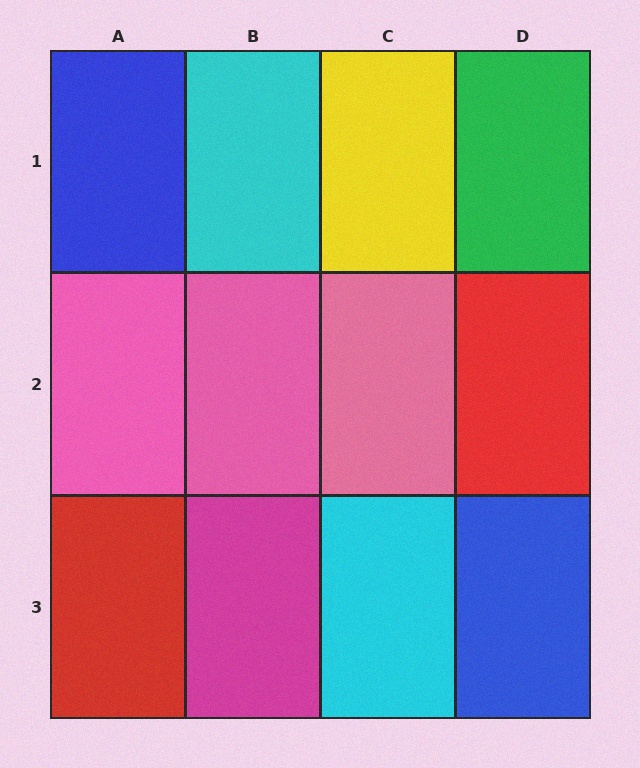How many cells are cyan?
2 cells are cyan.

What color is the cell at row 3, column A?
Red.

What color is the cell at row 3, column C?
Cyan.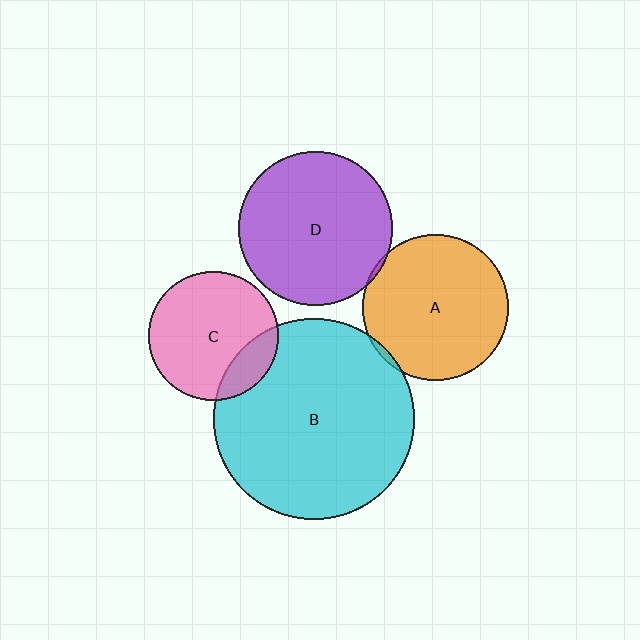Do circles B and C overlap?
Yes.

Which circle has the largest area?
Circle B (cyan).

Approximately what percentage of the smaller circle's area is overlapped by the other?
Approximately 20%.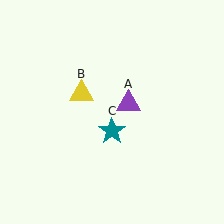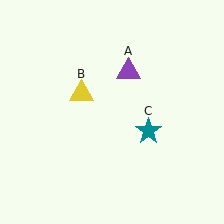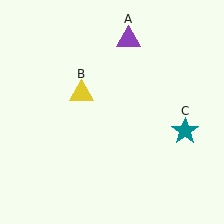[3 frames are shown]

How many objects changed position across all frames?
2 objects changed position: purple triangle (object A), teal star (object C).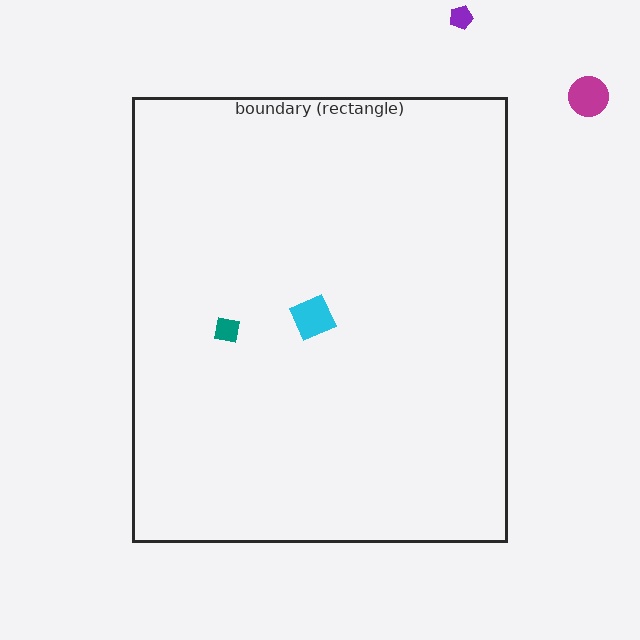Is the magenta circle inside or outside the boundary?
Outside.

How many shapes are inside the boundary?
2 inside, 2 outside.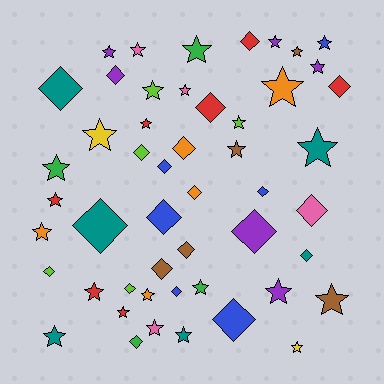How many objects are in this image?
There are 50 objects.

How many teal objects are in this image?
There are 6 teal objects.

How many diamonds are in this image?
There are 22 diamonds.